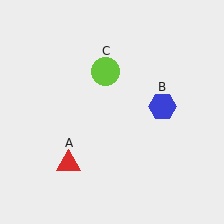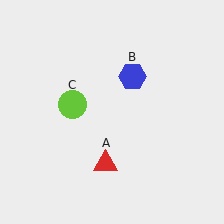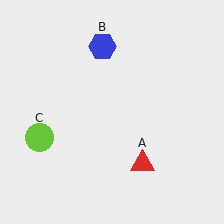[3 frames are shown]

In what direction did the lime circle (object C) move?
The lime circle (object C) moved down and to the left.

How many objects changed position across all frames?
3 objects changed position: red triangle (object A), blue hexagon (object B), lime circle (object C).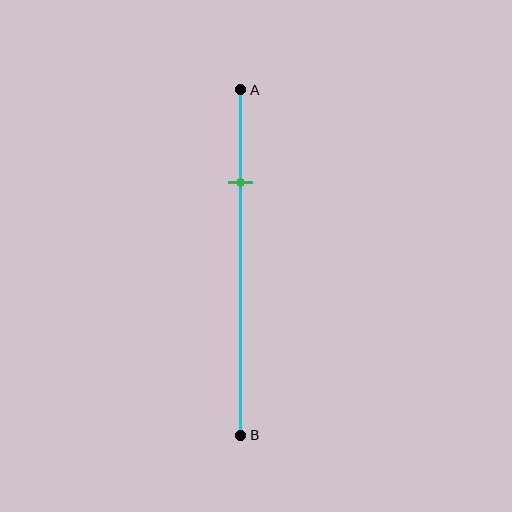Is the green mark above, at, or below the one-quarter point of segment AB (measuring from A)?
The green mark is approximately at the one-quarter point of segment AB.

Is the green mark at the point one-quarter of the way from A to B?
Yes, the mark is approximately at the one-quarter point.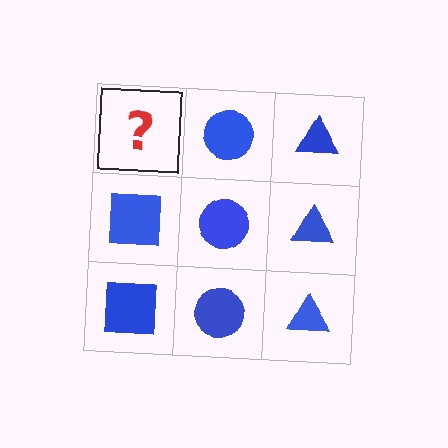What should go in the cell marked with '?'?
The missing cell should contain a blue square.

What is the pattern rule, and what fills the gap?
The rule is that each column has a consistent shape. The gap should be filled with a blue square.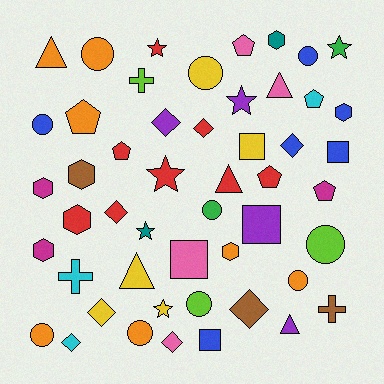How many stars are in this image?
There are 6 stars.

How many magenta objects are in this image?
There are 3 magenta objects.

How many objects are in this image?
There are 50 objects.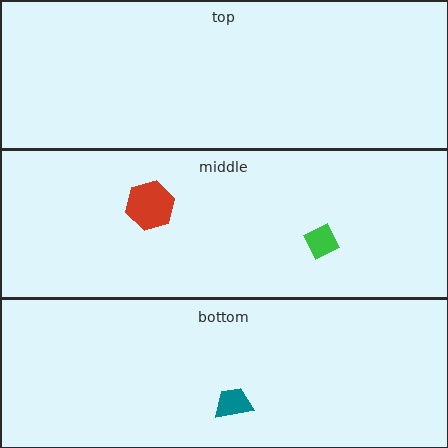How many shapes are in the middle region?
2.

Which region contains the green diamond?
The middle region.